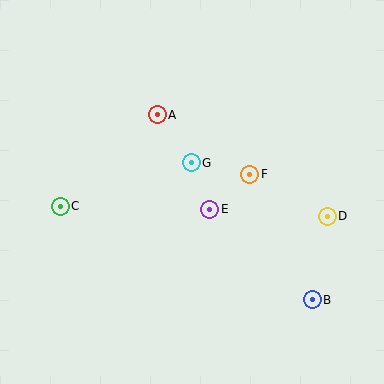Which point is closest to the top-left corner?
Point A is closest to the top-left corner.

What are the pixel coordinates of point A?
Point A is at (157, 115).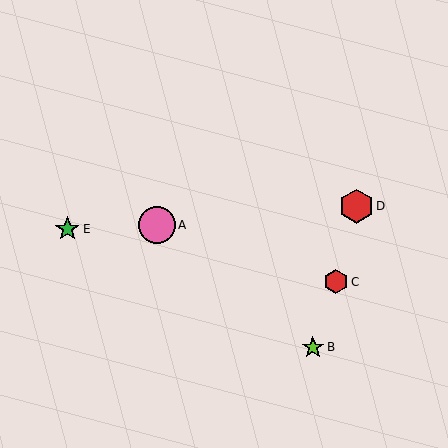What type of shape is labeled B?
Shape B is a lime star.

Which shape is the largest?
The pink circle (labeled A) is the largest.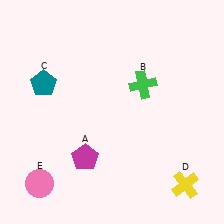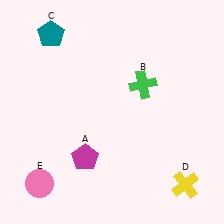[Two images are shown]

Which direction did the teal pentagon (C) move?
The teal pentagon (C) moved up.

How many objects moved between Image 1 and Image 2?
1 object moved between the two images.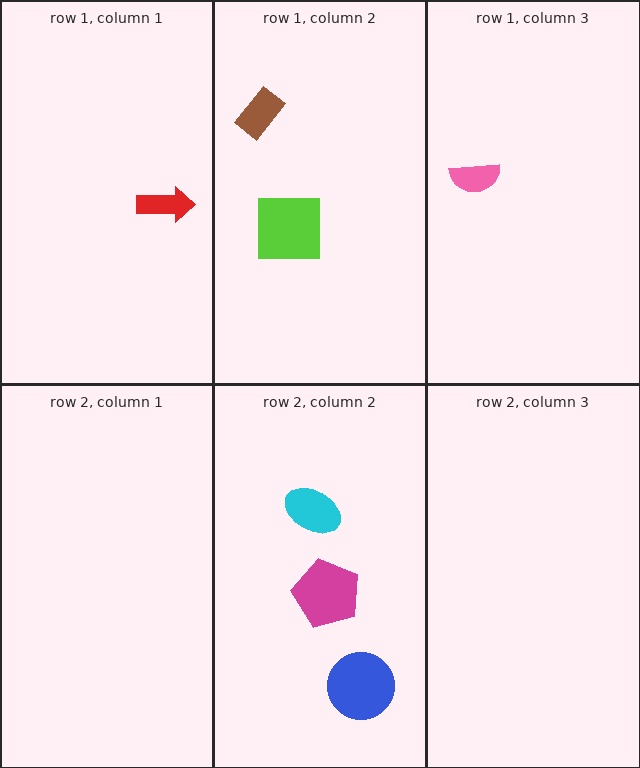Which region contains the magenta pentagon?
The row 2, column 2 region.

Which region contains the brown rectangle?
The row 1, column 2 region.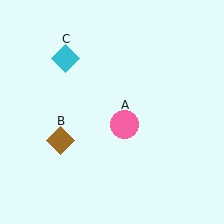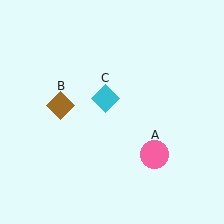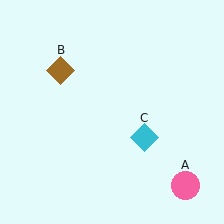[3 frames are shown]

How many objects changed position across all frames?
3 objects changed position: pink circle (object A), brown diamond (object B), cyan diamond (object C).